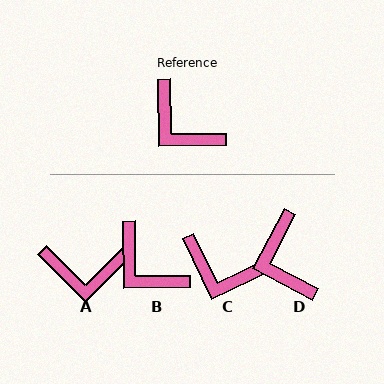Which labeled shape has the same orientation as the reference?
B.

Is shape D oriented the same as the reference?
No, it is off by about 28 degrees.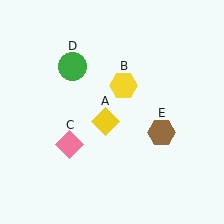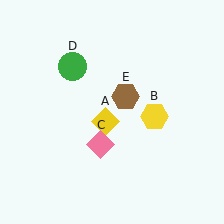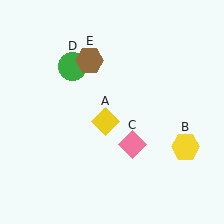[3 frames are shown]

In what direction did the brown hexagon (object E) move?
The brown hexagon (object E) moved up and to the left.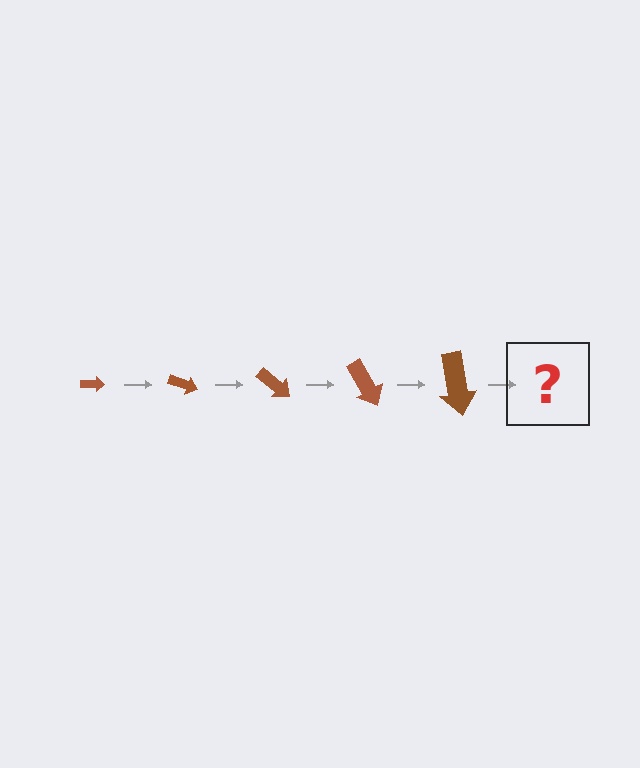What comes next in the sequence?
The next element should be an arrow, larger than the previous one and rotated 100 degrees from the start.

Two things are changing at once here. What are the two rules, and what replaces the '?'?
The two rules are that the arrow grows larger each step and it rotates 20 degrees each step. The '?' should be an arrow, larger than the previous one and rotated 100 degrees from the start.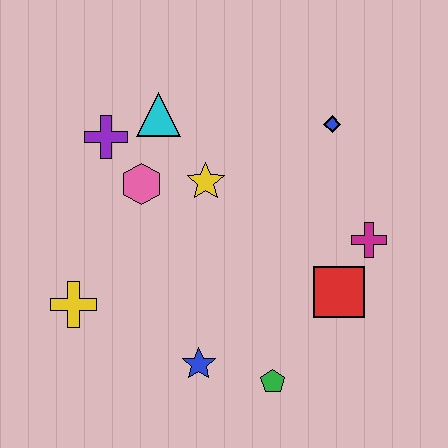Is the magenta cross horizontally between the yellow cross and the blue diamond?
No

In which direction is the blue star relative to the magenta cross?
The blue star is to the left of the magenta cross.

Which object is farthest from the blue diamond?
The yellow cross is farthest from the blue diamond.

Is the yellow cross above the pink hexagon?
No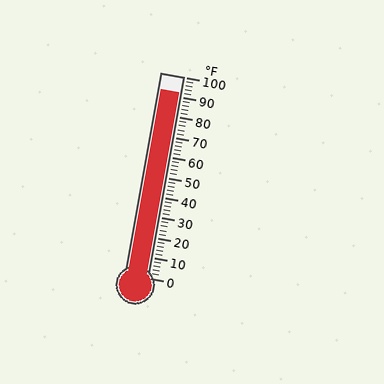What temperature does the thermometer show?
The thermometer shows approximately 92°F.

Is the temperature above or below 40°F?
The temperature is above 40°F.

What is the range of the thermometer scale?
The thermometer scale ranges from 0°F to 100°F.